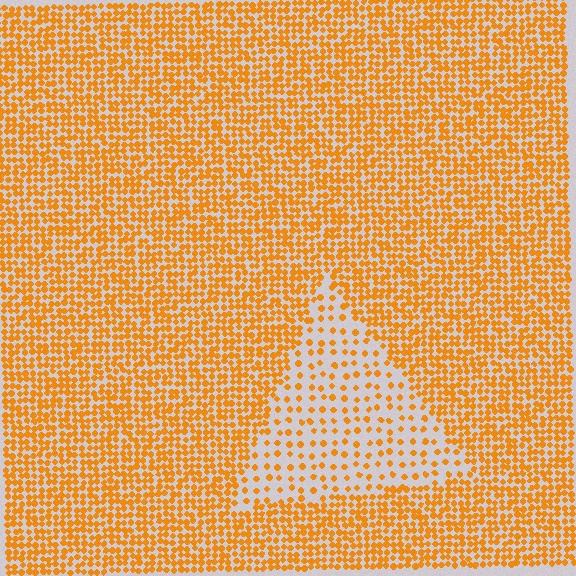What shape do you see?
I see a triangle.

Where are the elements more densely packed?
The elements are more densely packed outside the triangle boundary.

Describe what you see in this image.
The image contains small orange elements arranged at two different densities. A triangle-shaped region is visible where the elements are less densely packed than the surrounding area.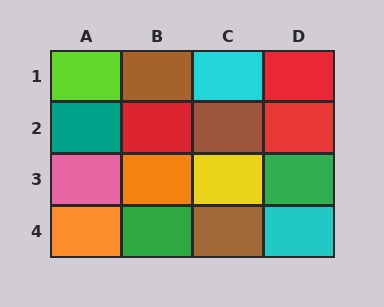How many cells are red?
3 cells are red.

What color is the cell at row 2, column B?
Red.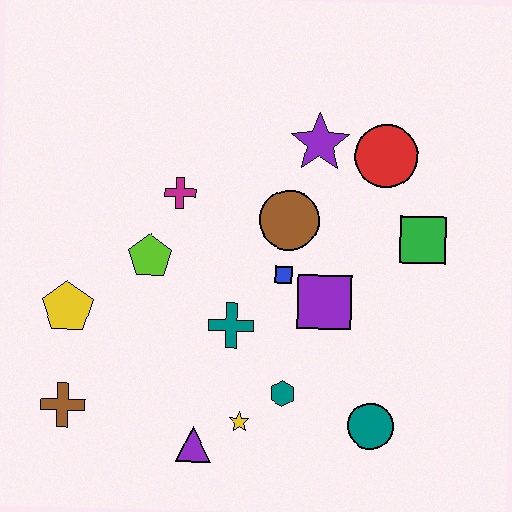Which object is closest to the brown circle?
The blue square is closest to the brown circle.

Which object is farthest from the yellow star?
The red circle is farthest from the yellow star.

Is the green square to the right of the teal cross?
Yes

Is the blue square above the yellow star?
Yes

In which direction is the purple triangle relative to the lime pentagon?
The purple triangle is below the lime pentagon.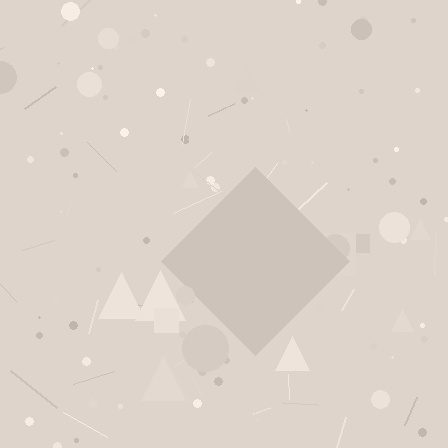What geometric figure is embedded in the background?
A diamond is embedded in the background.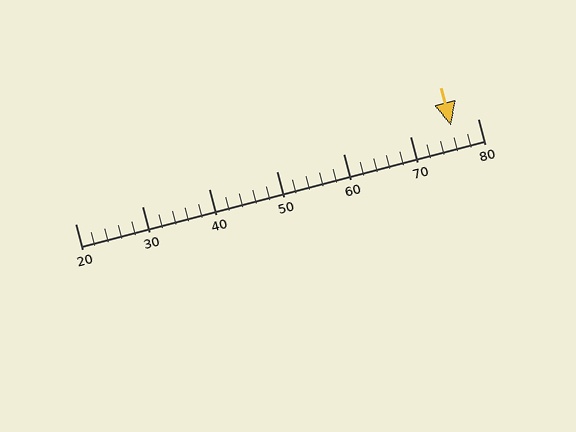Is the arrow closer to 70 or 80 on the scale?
The arrow is closer to 80.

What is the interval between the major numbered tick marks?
The major tick marks are spaced 10 units apart.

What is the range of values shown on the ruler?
The ruler shows values from 20 to 80.